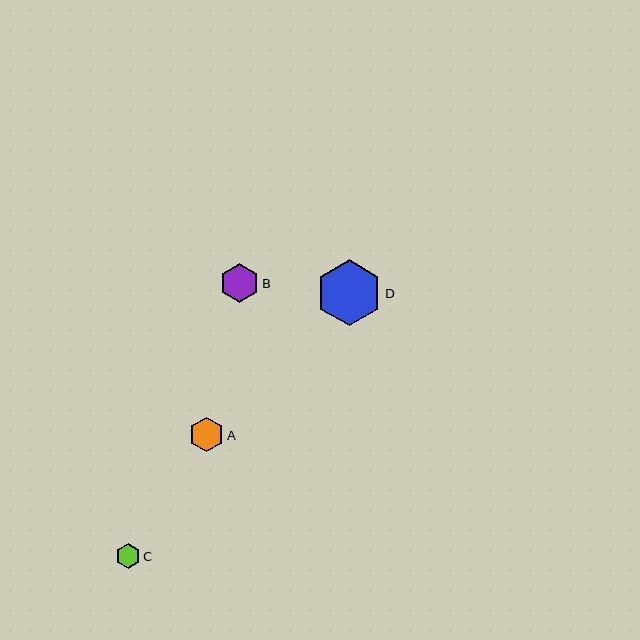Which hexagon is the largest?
Hexagon D is the largest with a size of approximately 66 pixels.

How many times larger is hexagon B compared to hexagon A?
Hexagon B is approximately 1.1 times the size of hexagon A.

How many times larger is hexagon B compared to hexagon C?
Hexagon B is approximately 1.6 times the size of hexagon C.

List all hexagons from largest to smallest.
From largest to smallest: D, B, A, C.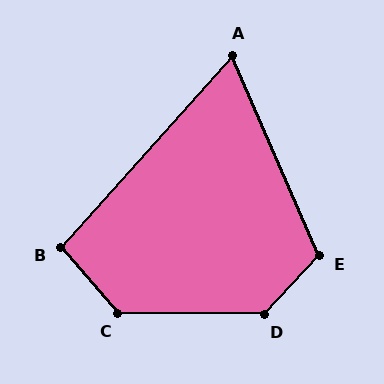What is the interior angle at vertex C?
Approximately 131 degrees (obtuse).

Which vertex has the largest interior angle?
D, at approximately 132 degrees.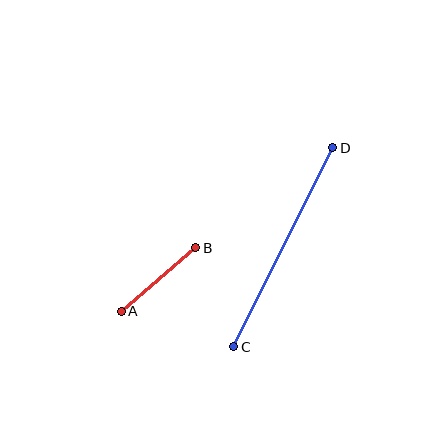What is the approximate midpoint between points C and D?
The midpoint is at approximately (283, 247) pixels.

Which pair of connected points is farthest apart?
Points C and D are farthest apart.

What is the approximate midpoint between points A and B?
The midpoint is at approximately (158, 279) pixels.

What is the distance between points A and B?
The distance is approximately 97 pixels.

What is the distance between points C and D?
The distance is approximately 223 pixels.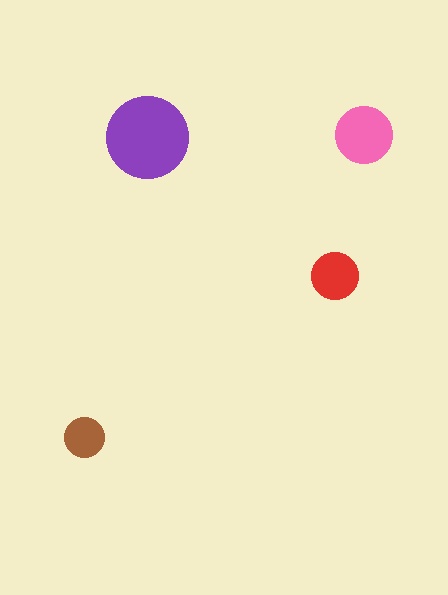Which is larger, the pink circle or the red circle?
The pink one.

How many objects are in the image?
There are 4 objects in the image.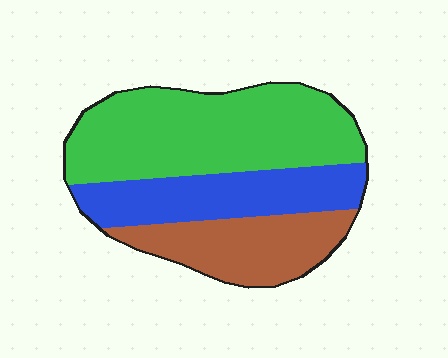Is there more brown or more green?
Green.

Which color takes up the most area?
Green, at roughly 50%.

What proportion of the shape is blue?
Blue covers roughly 25% of the shape.